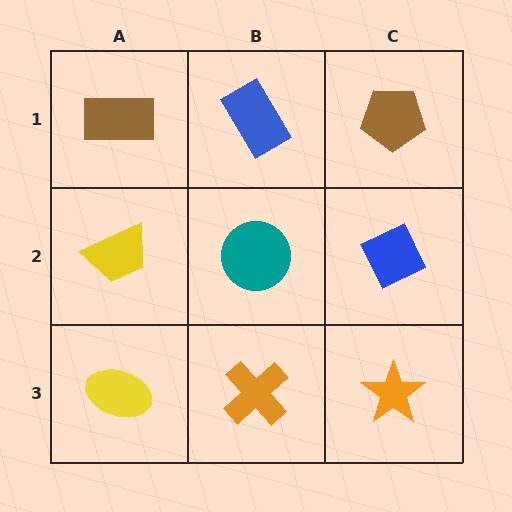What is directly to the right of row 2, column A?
A teal circle.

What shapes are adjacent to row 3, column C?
A blue diamond (row 2, column C), an orange cross (row 3, column B).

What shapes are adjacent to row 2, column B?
A blue rectangle (row 1, column B), an orange cross (row 3, column B), a yellow trapezoid (row 2, column A), a blue diamond (row 2, column C).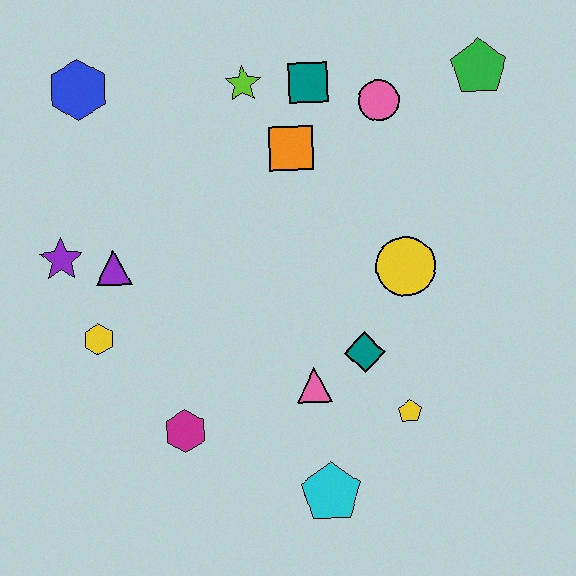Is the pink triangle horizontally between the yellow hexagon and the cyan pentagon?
Yes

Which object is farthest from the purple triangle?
The green pentagon is farthest from the purple triangle.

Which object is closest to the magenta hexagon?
The yellow hexagon is closest to the magenta hexagon.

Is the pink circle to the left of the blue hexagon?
No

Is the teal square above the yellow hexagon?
Yes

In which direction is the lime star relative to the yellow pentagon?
The lime star is above the yellow pentagon.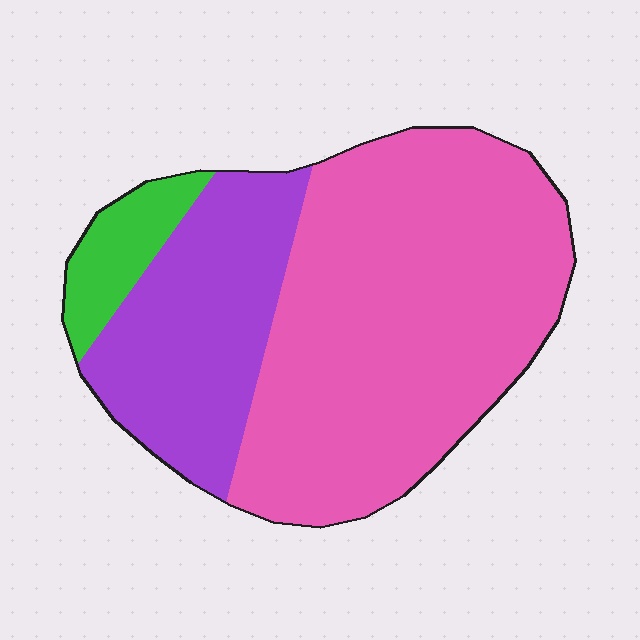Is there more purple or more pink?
Pink.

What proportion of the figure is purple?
Purple covers roughly 30% of the figure.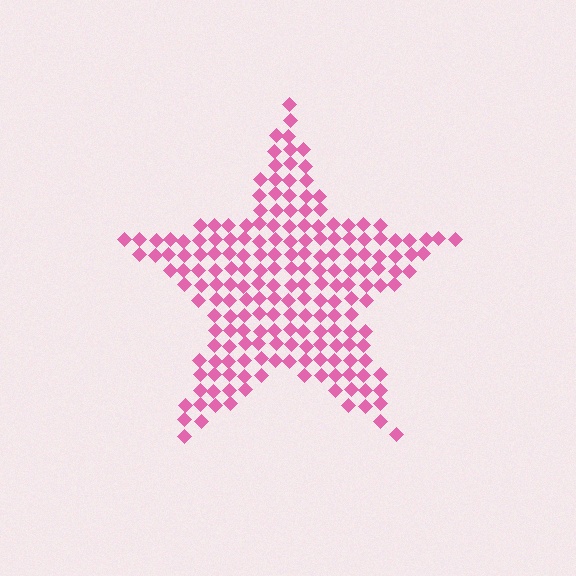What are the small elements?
The small elements are diamonds.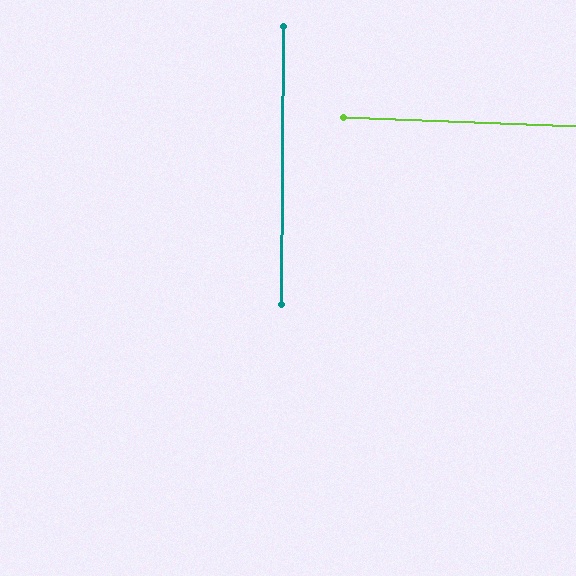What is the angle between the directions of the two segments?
Approximately 88 degrees.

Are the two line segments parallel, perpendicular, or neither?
Perpendicular — they meet at approximately 88°.